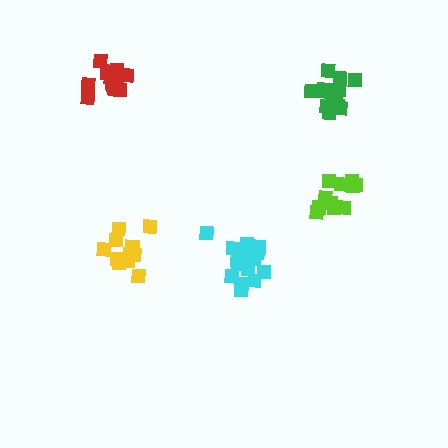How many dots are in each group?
Group 1: 17 dots, Group 2: 12 dots, Group 3: 14 dots, Group 4: 11 dots, Group 5: 13 dots (67 total).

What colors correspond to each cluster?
The clusters are colored: cyan, lime, green, yellow, red.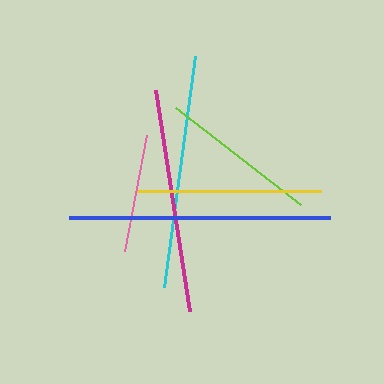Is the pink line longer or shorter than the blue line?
The blue line is longer than the pink line.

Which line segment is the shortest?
The pink line is the shortest at approximately 118 pixels.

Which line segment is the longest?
The blue line is the longest at approximately 261 pixels.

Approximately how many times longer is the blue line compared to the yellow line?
The blue line is approximately 1.4 times the length of the yellow line.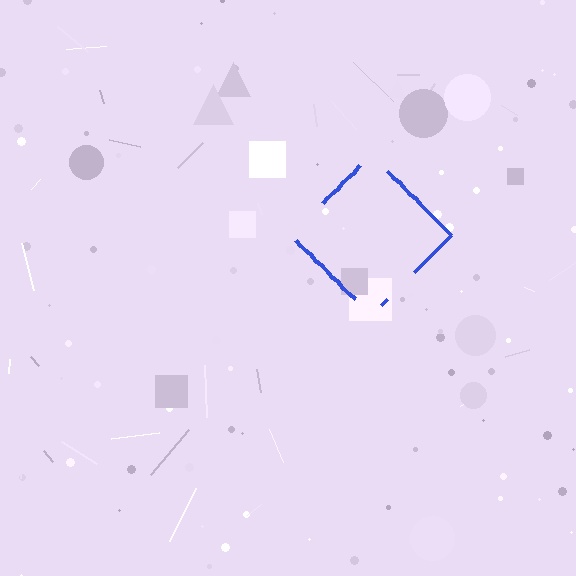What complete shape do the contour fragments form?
The contour fragments form a diamond.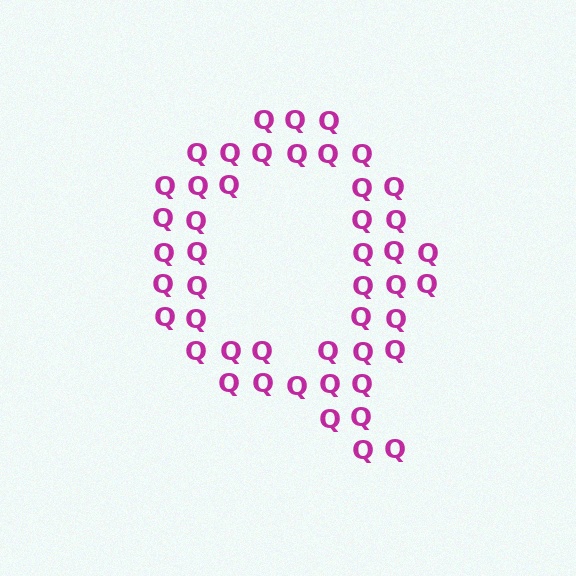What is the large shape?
The large shape is the letter Q.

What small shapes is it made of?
It is made of small letter Q's.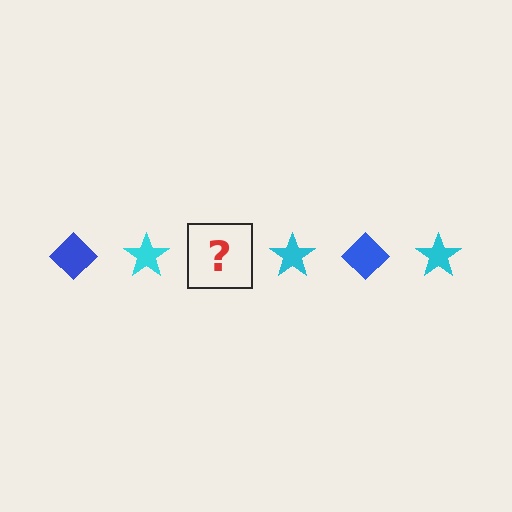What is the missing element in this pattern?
The missing element is a blue diamond.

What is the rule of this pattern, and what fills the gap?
The rule is that the pattern alternates between blue diamond and cyan star. The gap should be filled with a blue diamond.